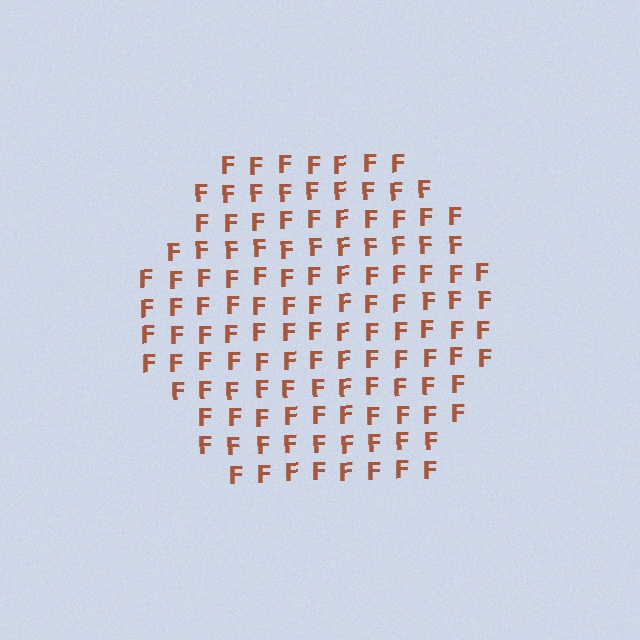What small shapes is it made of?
It is made of small letter F's.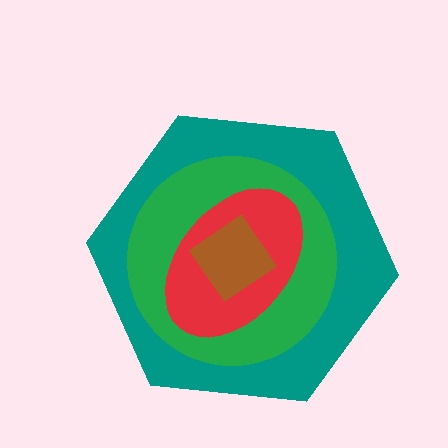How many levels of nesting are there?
4.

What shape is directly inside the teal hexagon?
The green circle.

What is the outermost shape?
The teal hexagon.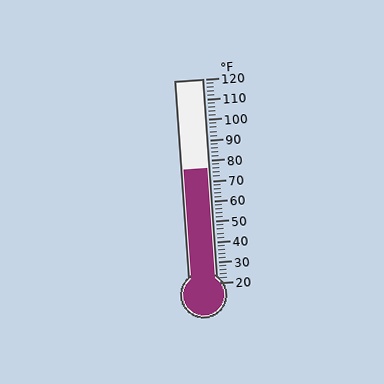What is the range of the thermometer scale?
The thermometer scale ranges from 20°F to 120°F.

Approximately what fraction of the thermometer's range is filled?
The thermometer is filled to approximately 55% of its range.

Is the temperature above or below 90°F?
The temperature is below 90°F.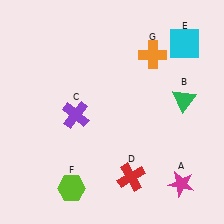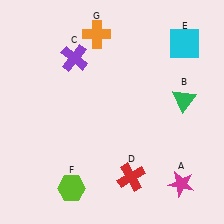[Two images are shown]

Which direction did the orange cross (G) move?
The orange cross (G) moved left.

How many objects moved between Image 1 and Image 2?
2 objects moved between the two images.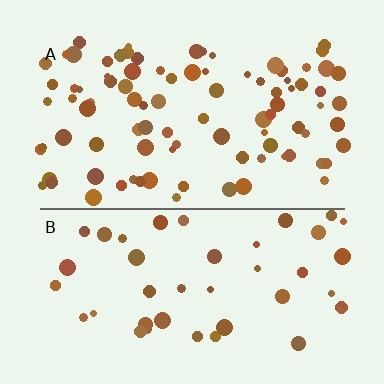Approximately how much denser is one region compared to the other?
Approximately 2.1× — region A over region B.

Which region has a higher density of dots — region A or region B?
A (the top).